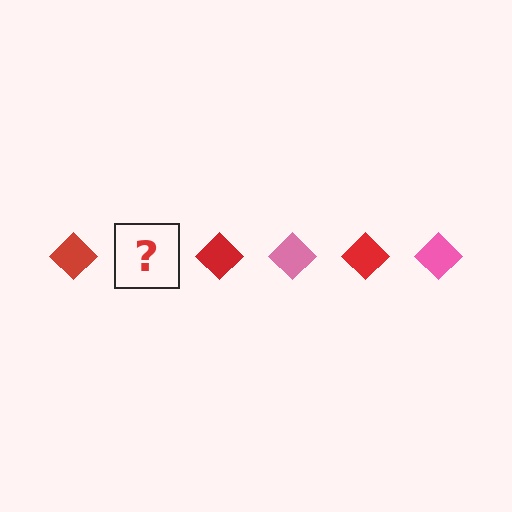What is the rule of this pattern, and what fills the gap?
The rule is that the pattern cycles through red, pink diamonds. The gap should be filled with a pink diamond.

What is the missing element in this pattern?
The missing element is a pink diamond.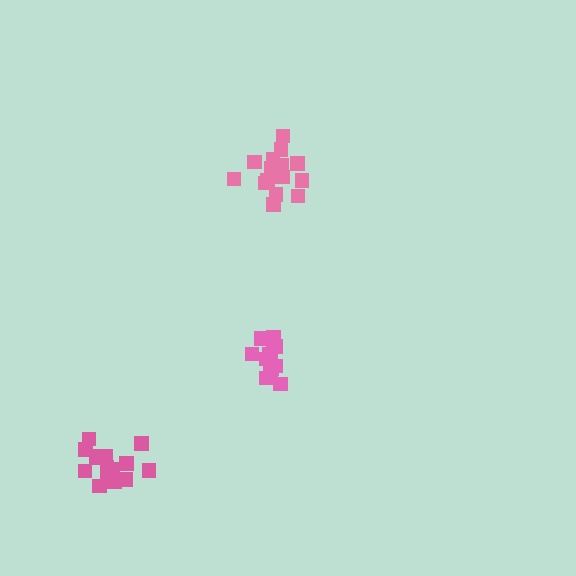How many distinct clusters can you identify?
There are 3 distinct clusters.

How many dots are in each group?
Group 1: 14 dots, Group 2: 16 dots, Group 3: 15 dots (45 total).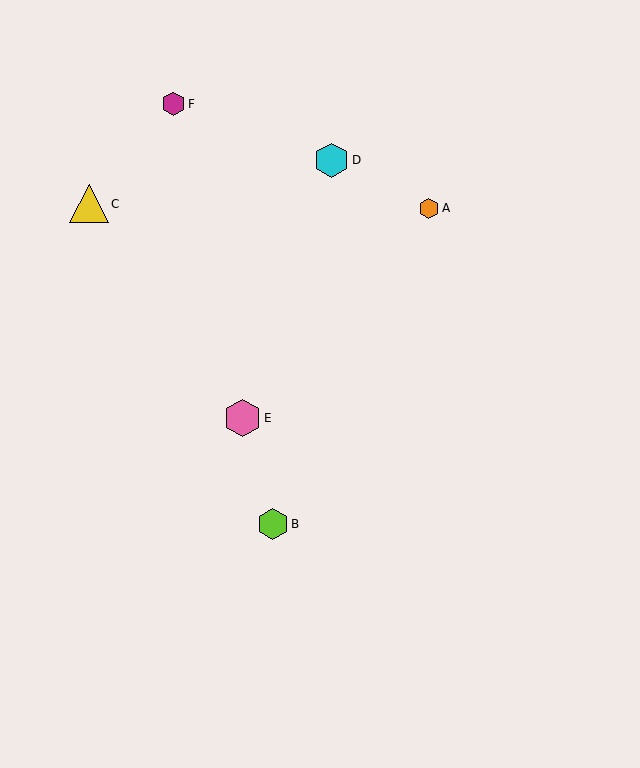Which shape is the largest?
The yellow triangle (labeled C) is the largest.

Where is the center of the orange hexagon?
The center of the orange hexagon is at (429, 208).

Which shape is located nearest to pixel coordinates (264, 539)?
The lime hexagon (labeled B) at (273, 524) is nearest to that location.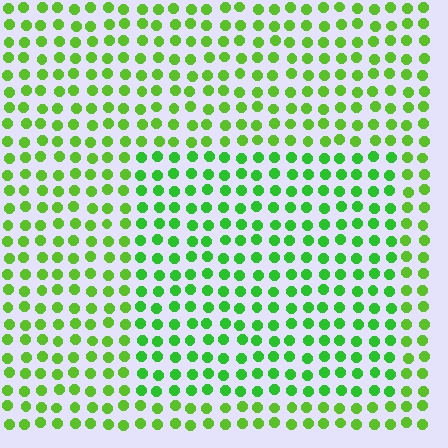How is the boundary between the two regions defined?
The boundary is defined purely by a slight shift in hue (about 21 degrees). Spacing, size, and orientation are identical on both sides.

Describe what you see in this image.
The image is filled with small lime elements in a uniform arrangement. A rectangle-shaped region is visible where the elements are tinted to a slightly different hue, forming a subtle color boundary.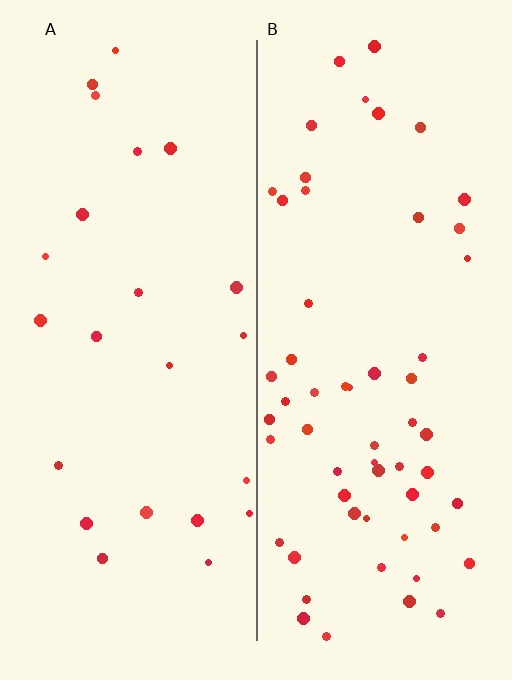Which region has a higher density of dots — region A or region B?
B (the right).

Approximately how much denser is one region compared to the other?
Approximately 2.5× — region B over region A.